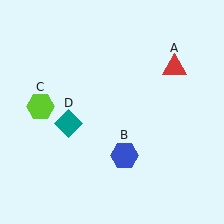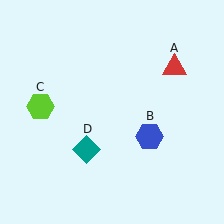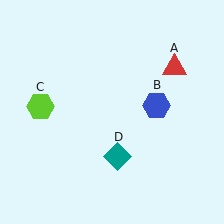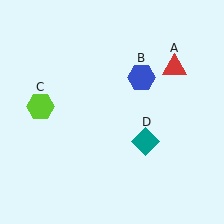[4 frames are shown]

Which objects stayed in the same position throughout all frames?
Red triangle (object A) and lime hexagon (object C) remained stationary.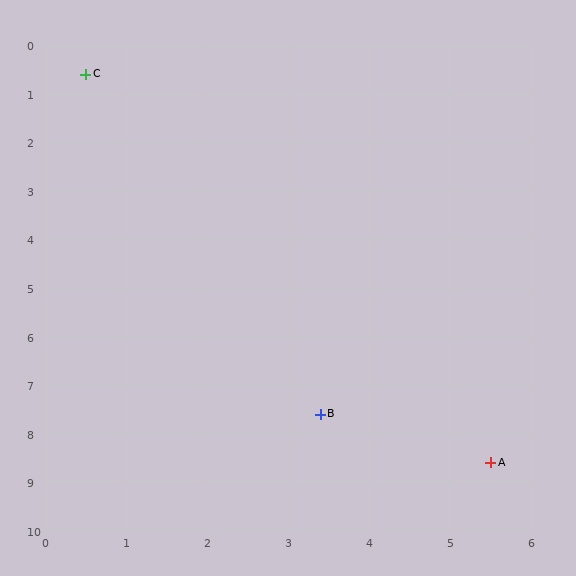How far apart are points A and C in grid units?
Points A and C are about 9.4 grid units apart.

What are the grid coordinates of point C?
Point C is at approximately (0.5, 0.6).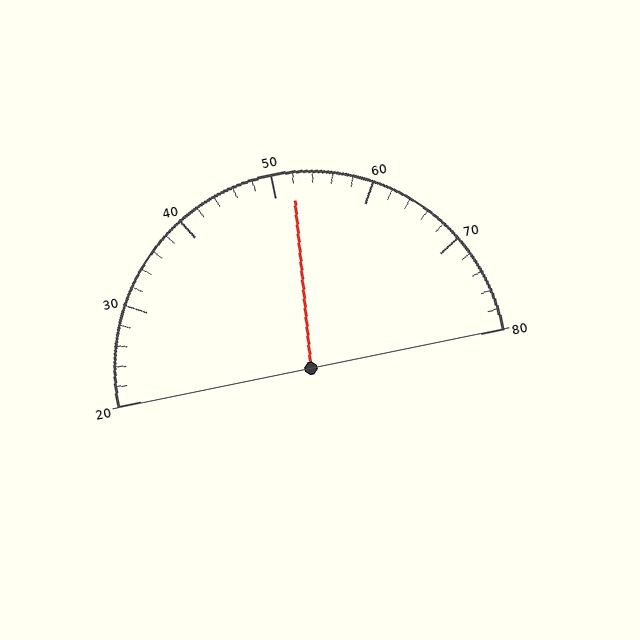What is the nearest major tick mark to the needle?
The nearest major tick mark is 50.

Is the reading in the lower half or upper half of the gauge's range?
The reading is in the upper half of the range (20 to 80).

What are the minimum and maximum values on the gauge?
The gauge ranges from 20 to 80.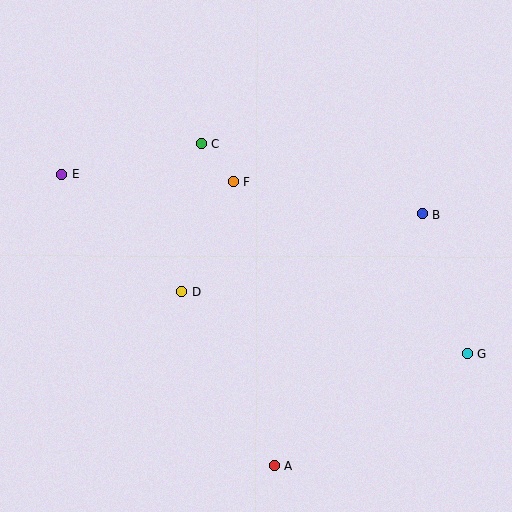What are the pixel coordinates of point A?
Point A is at (275, 466).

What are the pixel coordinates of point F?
Point F is at (233, 182).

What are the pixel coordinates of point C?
Point C is at (202, 143).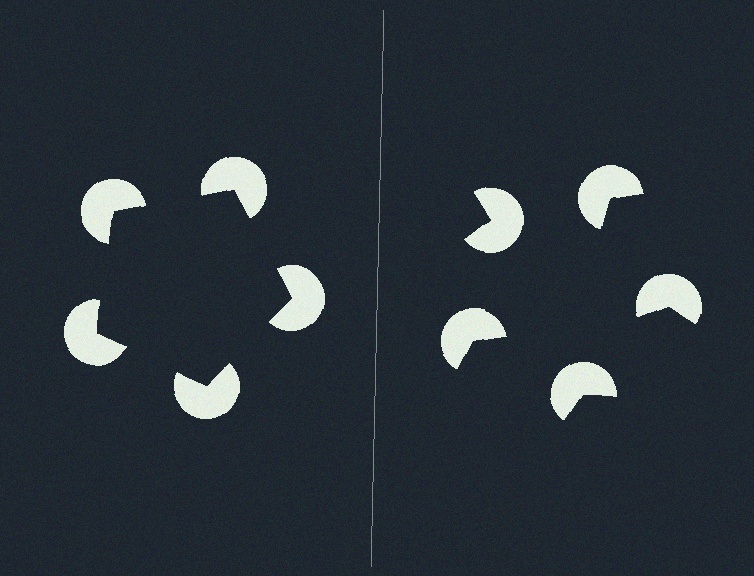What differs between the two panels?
The pac-man discs are positioned identically on both sides; only the wedge orientations differ. On the left they align to a pentagon; on the right they are misaligned.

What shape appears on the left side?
An illusory pentagon.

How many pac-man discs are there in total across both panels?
10 — 5 on each side.